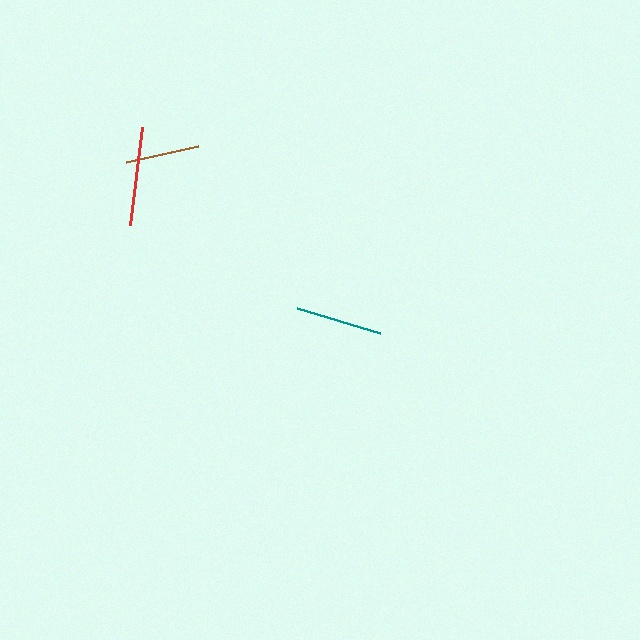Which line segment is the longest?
The red line is the longest at approximately 99 pixels.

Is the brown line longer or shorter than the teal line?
The teal line is longer than the brown line.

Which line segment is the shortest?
The brown line is the shortest at approximately 74 pixels.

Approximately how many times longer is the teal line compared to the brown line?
The teal line is approximately 1.2 times the length of the brown line.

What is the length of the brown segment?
The brown segment is approximately 74 pixels long.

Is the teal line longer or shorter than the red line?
The red line is longer than the teal line.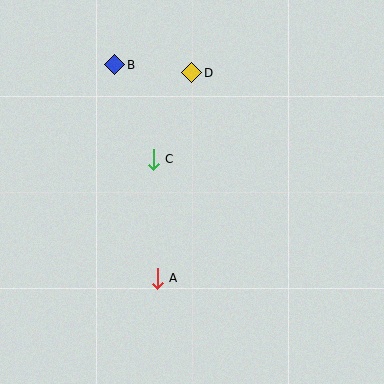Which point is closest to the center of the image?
Point C at (153, 159) is closest to the center.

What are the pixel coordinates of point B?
Point B is at (115, 65).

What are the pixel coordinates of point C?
Point C is at (153, 159).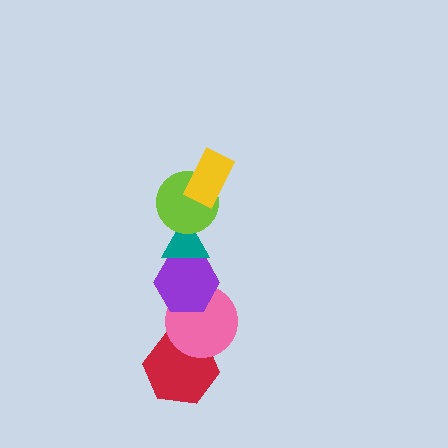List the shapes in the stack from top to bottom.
From top to bottom: the yellow rectangle, the lime circle, the teal triangle, the purple hexagon, the pink circle, the red hexagon.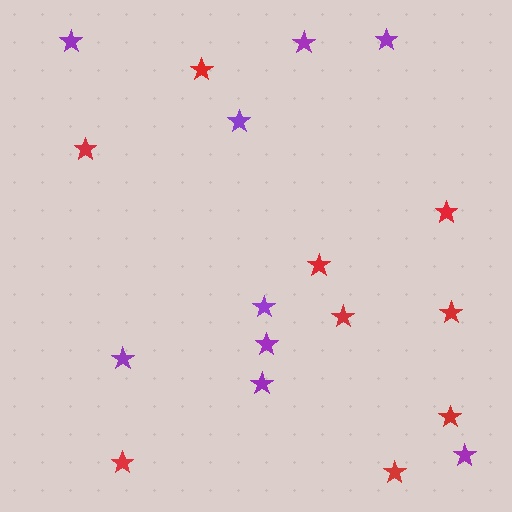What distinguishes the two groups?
There are 2 groups: one group of red stars (9) and one group of purple stars (9).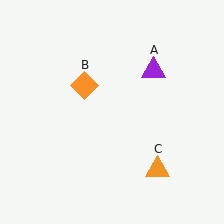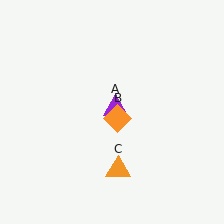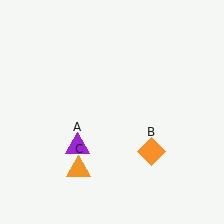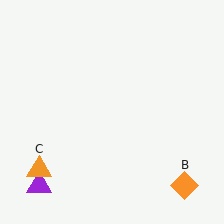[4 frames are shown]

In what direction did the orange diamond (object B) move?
The orange diamond (object B) moved down and to the right.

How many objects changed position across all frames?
3 objects changed position: purple triangle (object A), orange diamond (object B), orange triangle (object C).